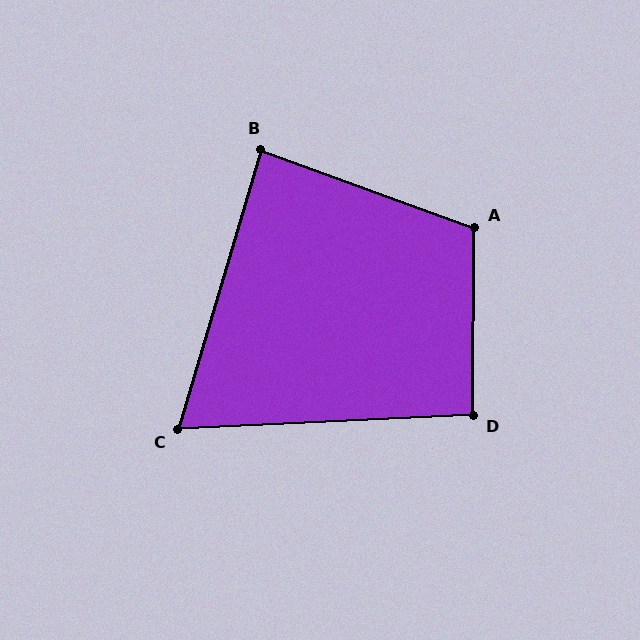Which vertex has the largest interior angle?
A, at approximately 110 degrees.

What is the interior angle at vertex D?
Approximately 93 degrees (approximately right).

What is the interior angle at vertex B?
Approximately 87 degrees (approximately right).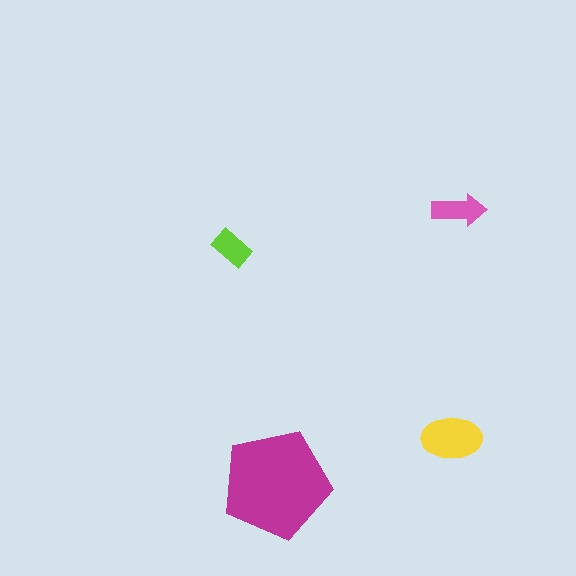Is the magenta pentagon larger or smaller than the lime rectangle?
Larger.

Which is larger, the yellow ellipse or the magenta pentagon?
The magenta pentagon.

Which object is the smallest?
The lime rectangle.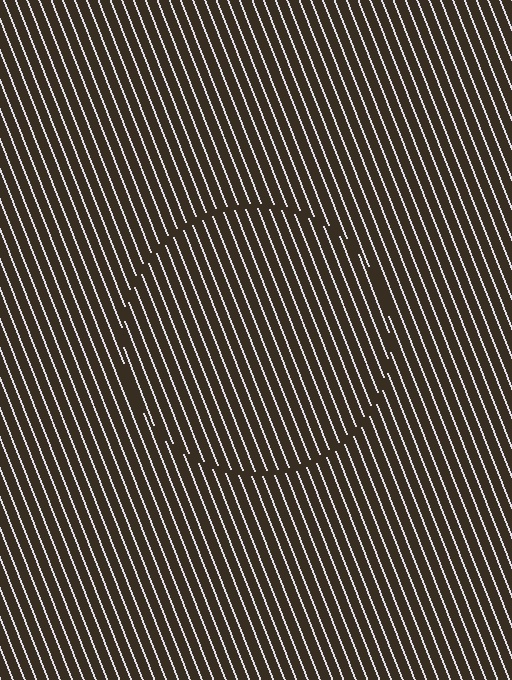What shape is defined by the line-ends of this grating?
An illusory circle. The interior of the shape contains the same grating, shifted by half a period — the contour is defined by the phase discontinuity where line-ends from the inner and outer gratings abut.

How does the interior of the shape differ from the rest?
The interior of the shape contains the same grating, shifted by half a period — the contour is defined by the phase discontinuity where line-ends from the inner and outer gratings abut.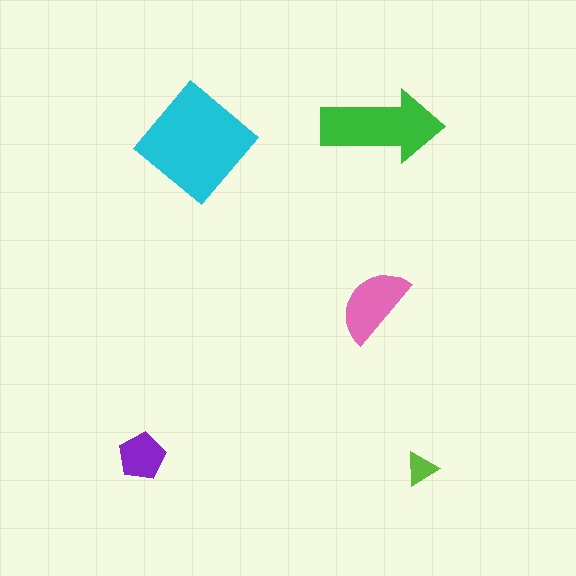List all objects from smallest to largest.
The lime triangle, the purple pentagon, the pink semicircle, the green arrow, the cyan diamond.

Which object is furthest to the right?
The lime triangle is rightmost.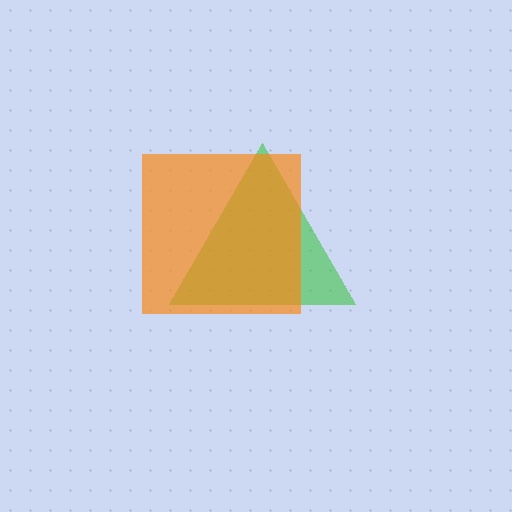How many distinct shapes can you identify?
There are 2 distinct shapes: a green triangle, an orange square.